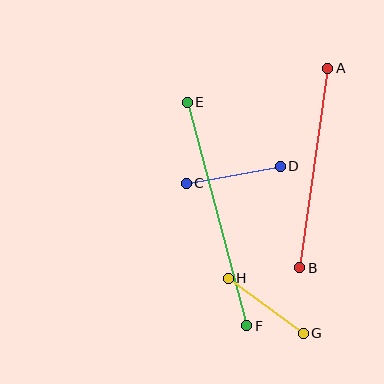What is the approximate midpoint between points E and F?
The midpoint is at approximately (217, 214) pixels.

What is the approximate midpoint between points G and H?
The midpoint is at approximately (266, 306) pixels.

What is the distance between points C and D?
The distance is approximately 96 pixels.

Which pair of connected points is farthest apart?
Points E and F are farthest apart.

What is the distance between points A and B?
The distance is approximately 202 pixels.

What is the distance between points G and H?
The distance is approximately 93 pixels.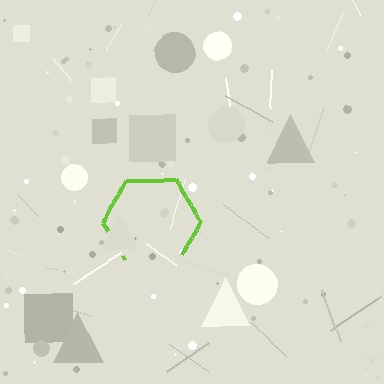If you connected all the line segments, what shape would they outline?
They would outline a hexagon.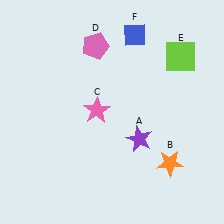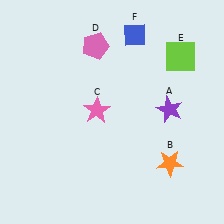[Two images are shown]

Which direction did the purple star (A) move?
The purple star (A) moved right.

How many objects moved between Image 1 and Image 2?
1 object moved between the two images.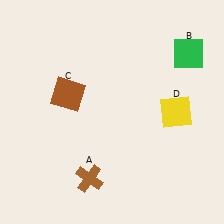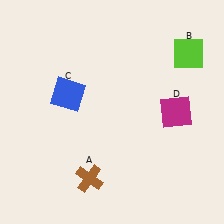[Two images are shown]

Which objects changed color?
B changed from green to lime. C changed from brown to blue. D changed from yellow to magenta.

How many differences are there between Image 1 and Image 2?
There are 3 differences between the two images.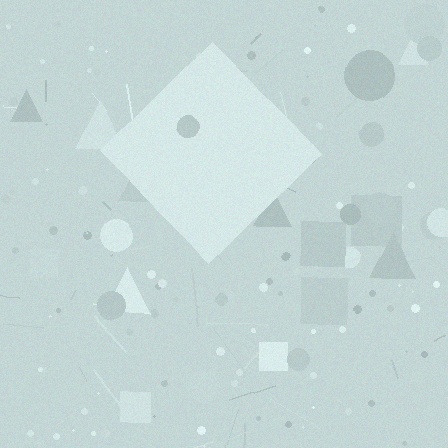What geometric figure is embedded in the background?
A diamond is embedded in the background.